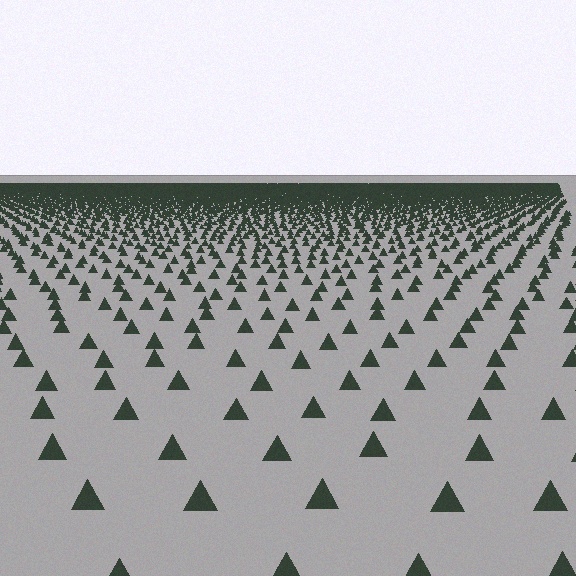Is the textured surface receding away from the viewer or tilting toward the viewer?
The surface is receding away from the viewer. Texture elements get smaller and denser toward the top.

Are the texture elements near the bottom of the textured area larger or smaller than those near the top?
Larger. Near the bottom, elements are closer to the viewer and appear at a bigger on-screen size.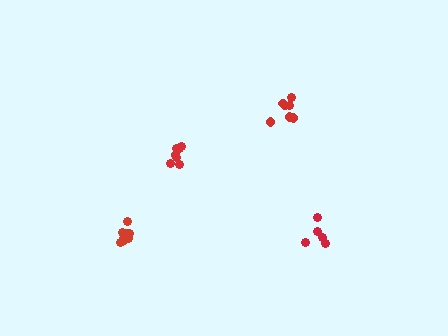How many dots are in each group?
Group 1: 5 dots, Group 2: 7 dots, Group 3: 10 dots, Group 4: 7 dots (29 total).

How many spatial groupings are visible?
There are 4 spatial groupings.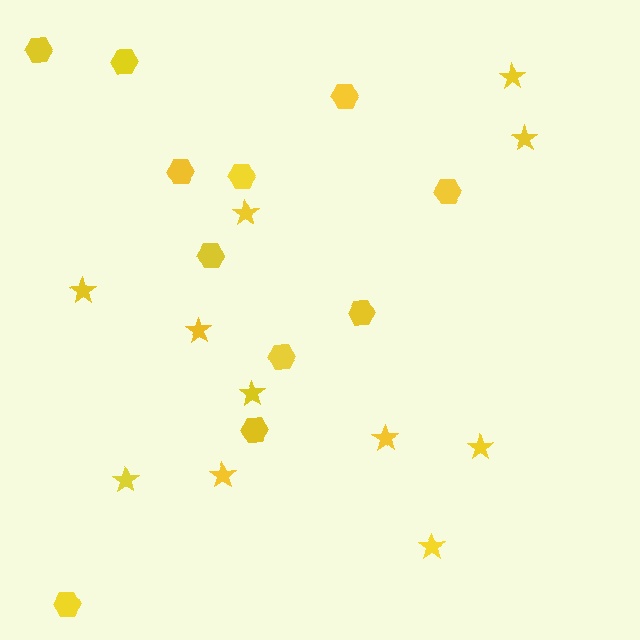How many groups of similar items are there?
There are 2 groups: one group of hexagons (11) and one group of stars (11).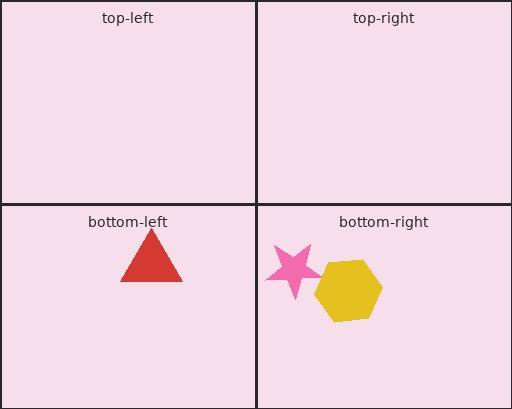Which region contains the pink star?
The bottom-right region.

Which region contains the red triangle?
The bottom-left region.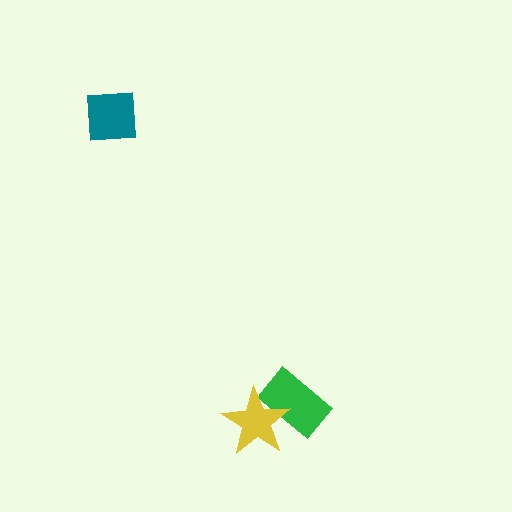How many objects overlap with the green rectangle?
1 object overlaps with the green rectangle.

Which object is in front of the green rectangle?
The yellow star is in front of the green rectangle.